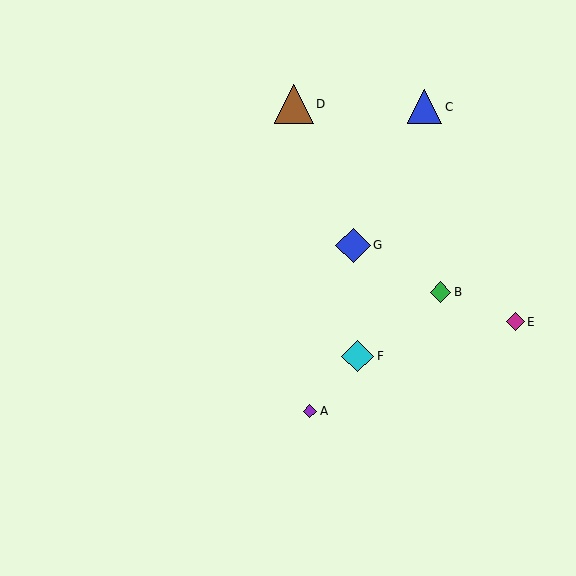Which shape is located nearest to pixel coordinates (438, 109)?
The blue triangle (labeled C) at (425, 107) is nearest to that location.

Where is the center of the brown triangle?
The center of the brown triangle is at (294, 104).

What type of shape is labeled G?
Shape G is a blue diamond.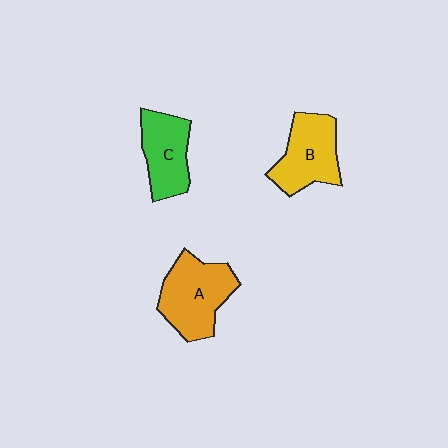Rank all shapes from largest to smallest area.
From largest to smallest: A (orange), B (yellow), C (green).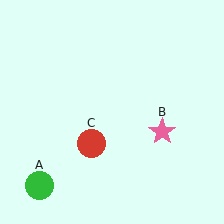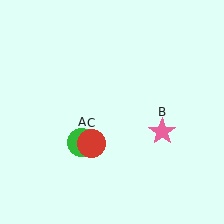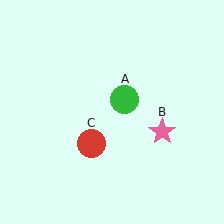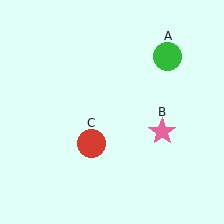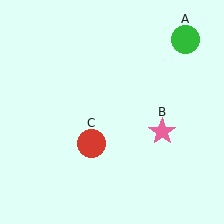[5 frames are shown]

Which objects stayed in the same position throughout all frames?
Pink star (object B) and red circle (object C) remained stationary.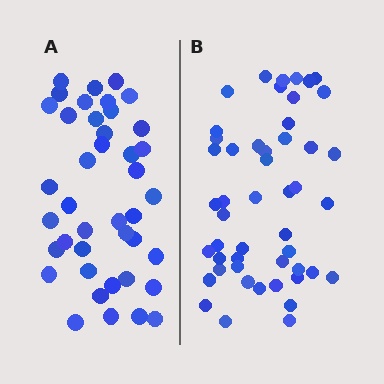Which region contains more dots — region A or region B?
Region B (the right region) has more dots.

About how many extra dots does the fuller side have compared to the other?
Region B has roughly 8 or so more dots than region A.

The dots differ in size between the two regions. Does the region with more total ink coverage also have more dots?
No. Region A has more total ink coverage because its dots are larger, but region B actually contains more individual dots. Total area can be misleading — the number of items is what matters here.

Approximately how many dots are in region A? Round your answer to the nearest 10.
About 40 dots. (The exact count is 41, which rounds to 40.)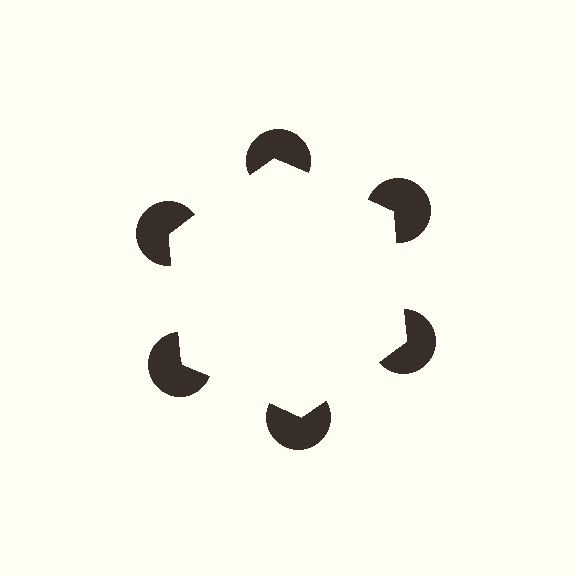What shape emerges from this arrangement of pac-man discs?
An illusory hexagon — its edges are inferred from the aligned wedge cuts in the pac-man discs, not physically drawn.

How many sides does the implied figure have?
6 sides.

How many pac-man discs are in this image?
There are 6 — one at each vertex of the illusory hexagon.